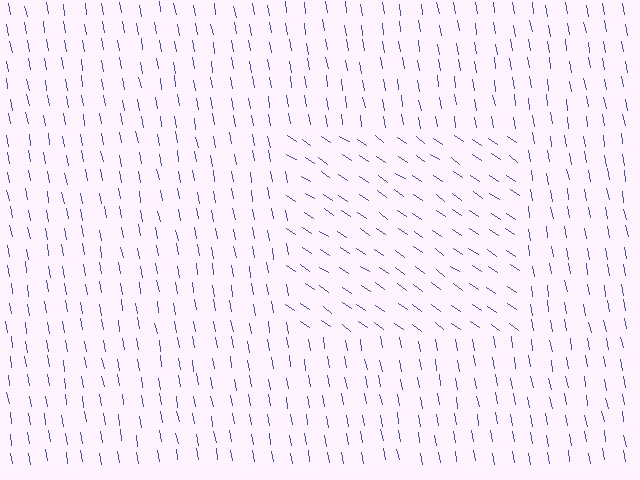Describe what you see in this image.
The image is filled with small blue line segments. A rectangle region in the image has lines oriented differently from the surrounding lines, creating a visible texture boundary.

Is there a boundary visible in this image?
Yes, there is a texture boundary formed by a change in line orientation.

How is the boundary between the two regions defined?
The boundary is defined purely by a change in line orientation (approximately 45 degrees difference). All lines are the same color and thickness.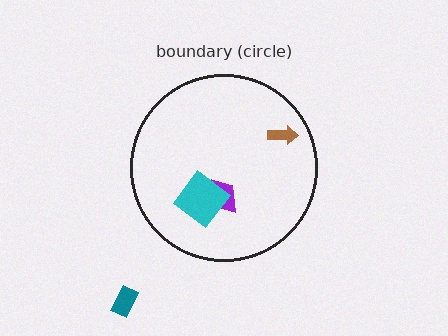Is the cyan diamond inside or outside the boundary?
Inside.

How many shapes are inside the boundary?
3 inside, 1 outside.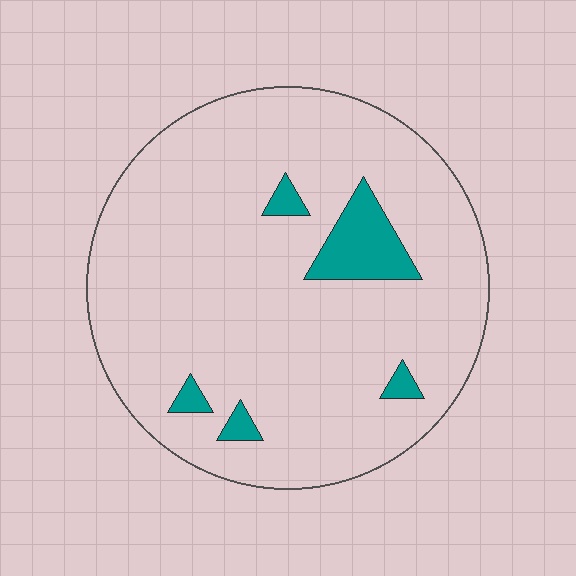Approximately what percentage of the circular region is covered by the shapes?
Approximately 10%.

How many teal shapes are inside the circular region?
5.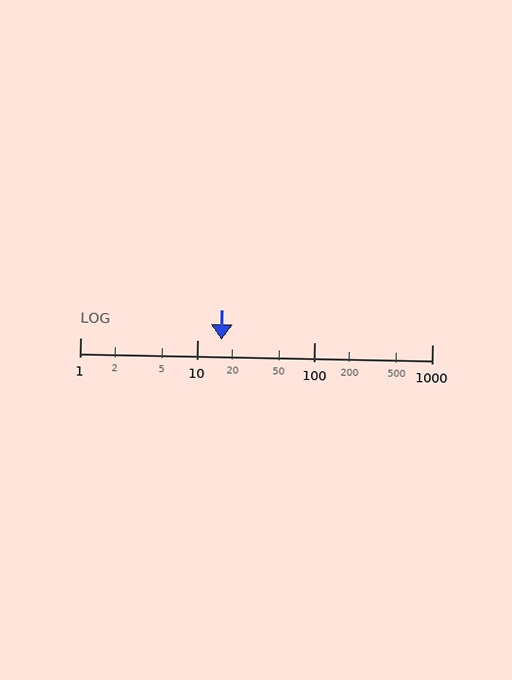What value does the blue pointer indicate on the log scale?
The pointer indicates approximately 16.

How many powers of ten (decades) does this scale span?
The scale spans 3 decades, from 1 to 1000.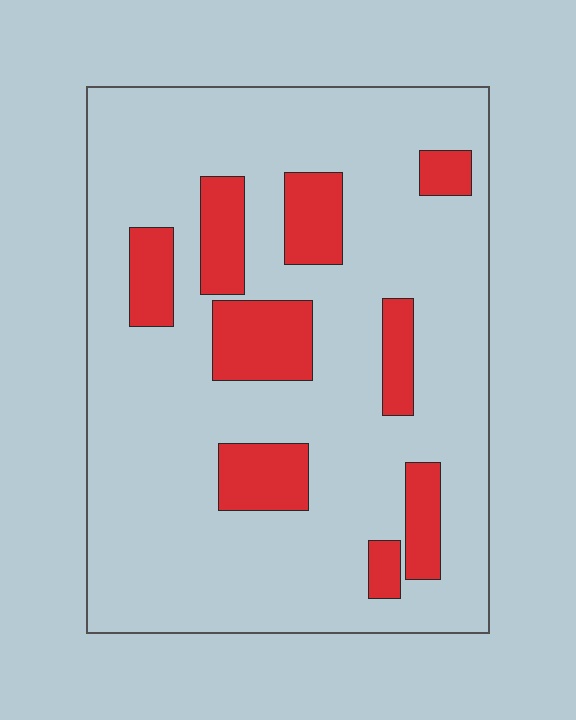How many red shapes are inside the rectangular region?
9.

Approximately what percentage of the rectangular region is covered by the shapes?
Approximately 20%.